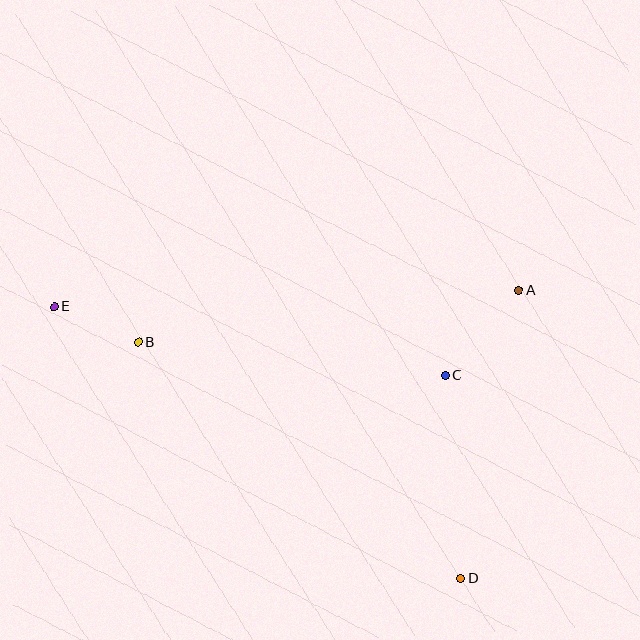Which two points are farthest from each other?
Points D and E are farthest from each other.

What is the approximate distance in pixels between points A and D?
The distance between A and D is approximately 294 pixels.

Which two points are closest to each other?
Points B and E are closest to each other.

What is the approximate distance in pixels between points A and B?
The distance between A and B is approximately 384 pixels.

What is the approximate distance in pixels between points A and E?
The distance between A and E is approximately 465 pixels.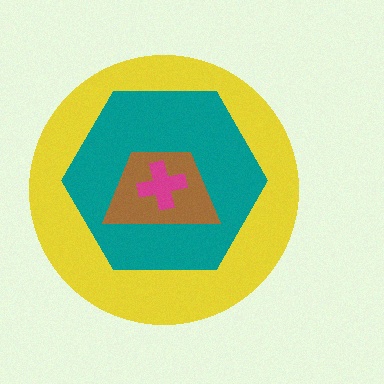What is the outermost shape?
The yellow circle.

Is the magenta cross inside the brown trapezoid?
Yes.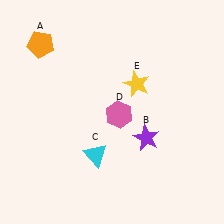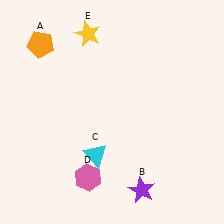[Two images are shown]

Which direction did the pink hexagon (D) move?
The pink hexagon (D) moved down.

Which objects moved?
The objects that moved are: the purple star (B), the pink hexagon (D), the yellow star (E).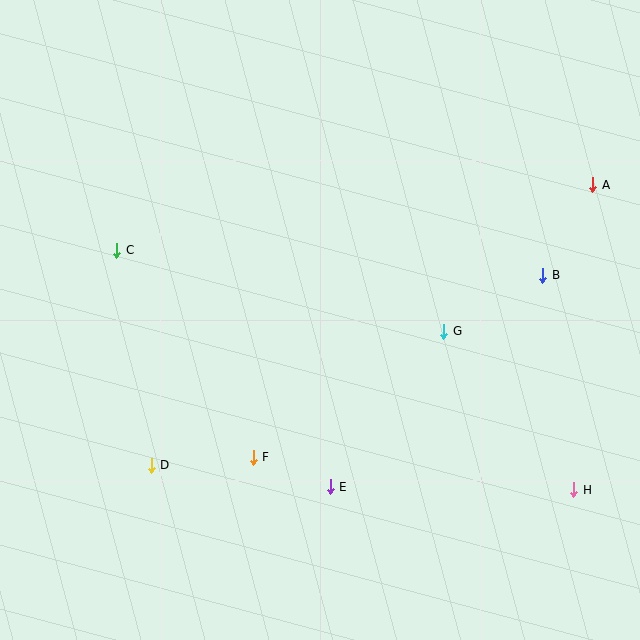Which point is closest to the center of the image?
Point G at (444, 331) is closest to the center.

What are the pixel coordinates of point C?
Point C is at (117, 250).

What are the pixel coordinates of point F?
Point F is at (253, 457).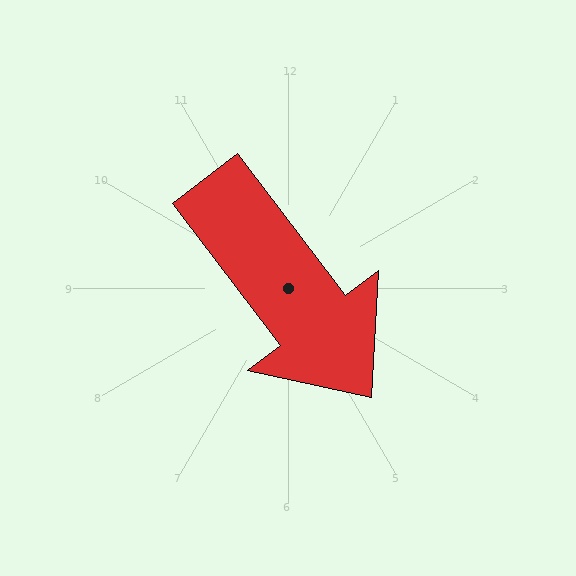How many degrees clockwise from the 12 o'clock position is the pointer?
Approximately 143 degrees.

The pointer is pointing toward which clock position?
Roughly 5 o'clock.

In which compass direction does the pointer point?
Southeast.